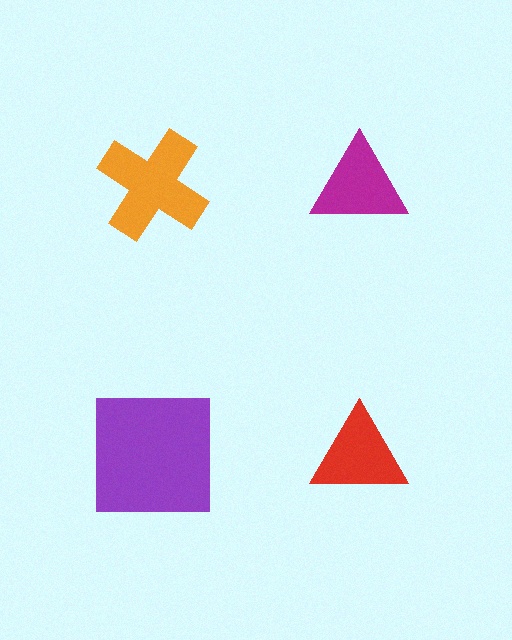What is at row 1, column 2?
A magenta triangle.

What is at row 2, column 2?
A red triangle.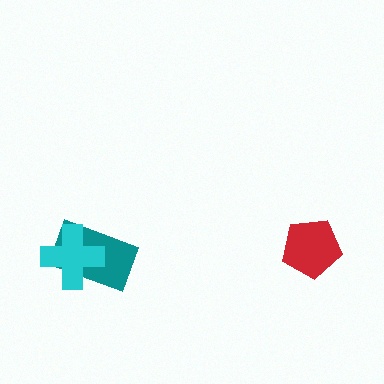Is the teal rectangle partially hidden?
Yes, it is partially covered by another shape.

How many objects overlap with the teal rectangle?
1 object overlaps with the teal rectangle.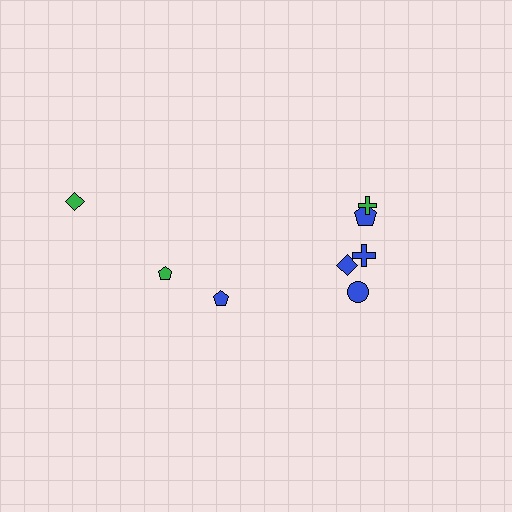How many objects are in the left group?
There are 3 objects.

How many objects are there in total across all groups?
There are 8 objects.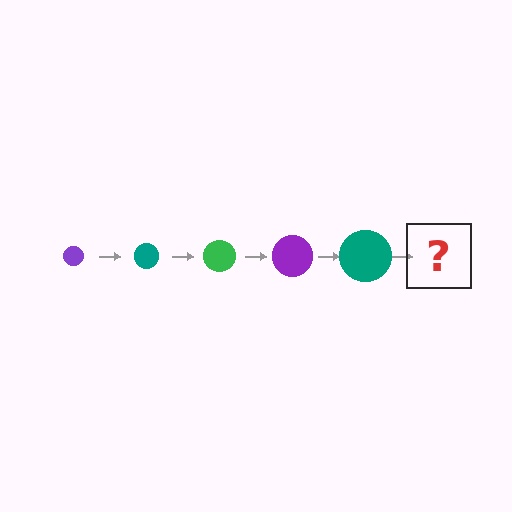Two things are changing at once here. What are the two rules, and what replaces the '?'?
The two rules are that the circle grows larger each step and the color cycles through purple, teal, and green. The '?' should be a green circle, larger than the previous one.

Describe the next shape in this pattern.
It should be a green circle, larger than the previous one.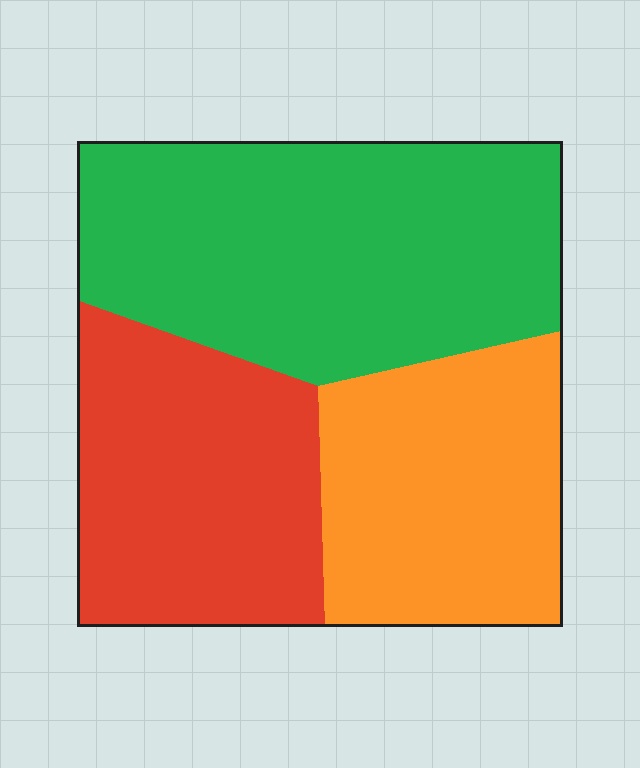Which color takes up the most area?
Green, at roughly 45%.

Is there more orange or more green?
Green.